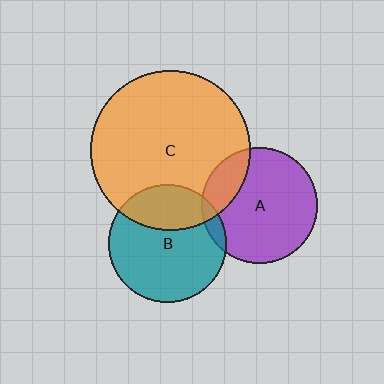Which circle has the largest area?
Circle C (orange).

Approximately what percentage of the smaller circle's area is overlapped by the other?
Approximately 20%.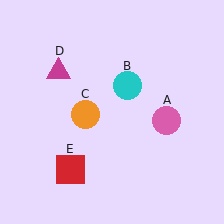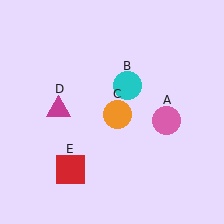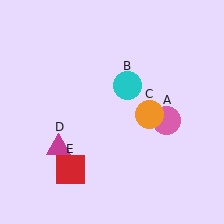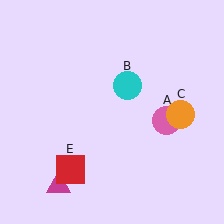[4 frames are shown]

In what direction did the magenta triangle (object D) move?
The magenta triangle (object D) moved down.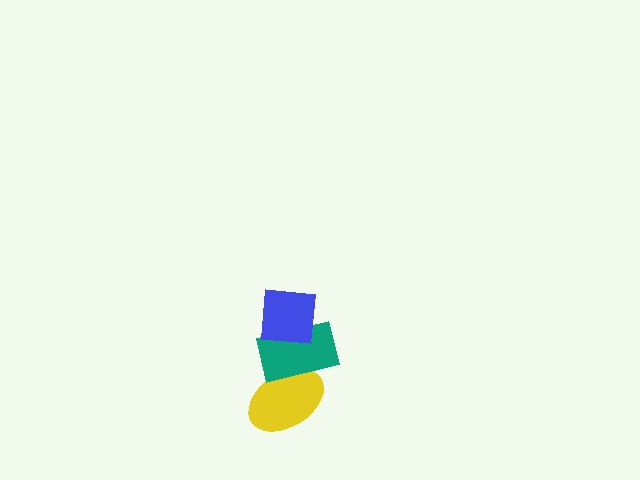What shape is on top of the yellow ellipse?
The teal rectangle is on top of the yellow ellipse.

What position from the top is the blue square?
The blue square is 1st from the top.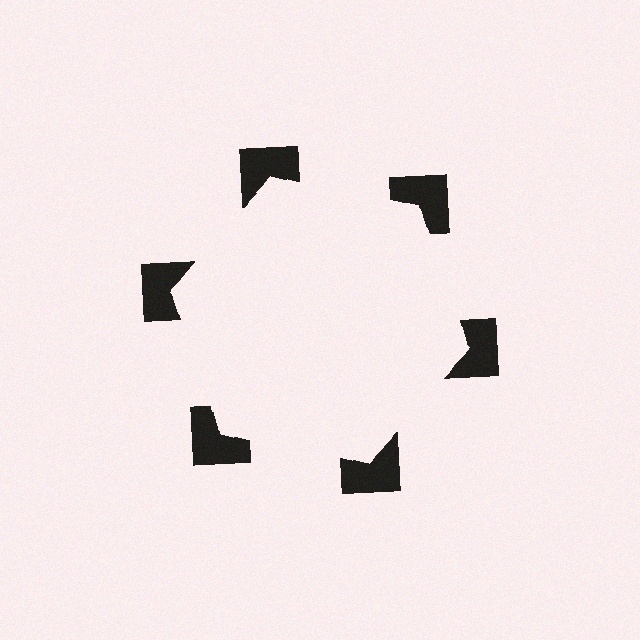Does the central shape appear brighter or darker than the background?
It typically appears slightly brighter than the background, even though no actual brightness change is drawn.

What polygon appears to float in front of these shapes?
An illusory hexagon — its edges are inferred from the aligned wedge cuts in the notched squares, not physically drawn.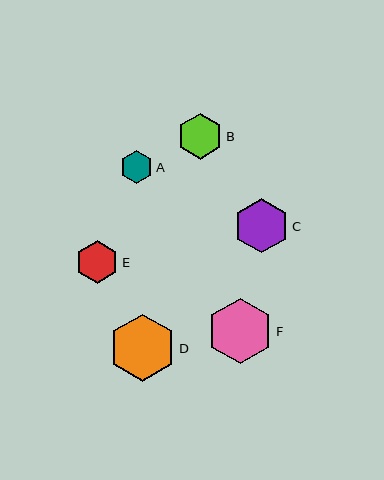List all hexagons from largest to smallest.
From largest to smallest: D, F, C, B, E, A.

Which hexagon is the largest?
Hexagon D is the largest with a size of approximately 67 pixels.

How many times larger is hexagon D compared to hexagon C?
Hexagon D is approximately 1.2 times the size of hexagon C.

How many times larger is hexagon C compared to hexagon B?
Hexagon C is approximately 1.2 times the size of hexagon B.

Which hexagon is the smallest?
Hexagon A is the smallest with a size of approximately 33 pixels.